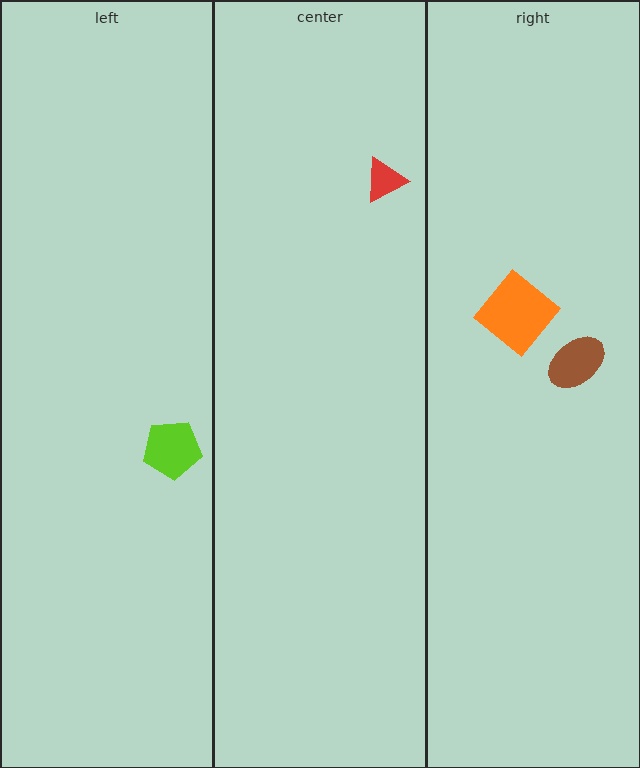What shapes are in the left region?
The lime pentagon.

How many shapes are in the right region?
2.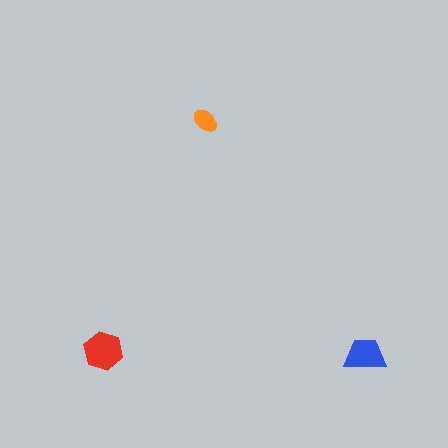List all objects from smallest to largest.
The orange ellipse, the blue trapezoid, the red hexagon.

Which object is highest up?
The orange ellipse is topmost.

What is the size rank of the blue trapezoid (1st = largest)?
2nd.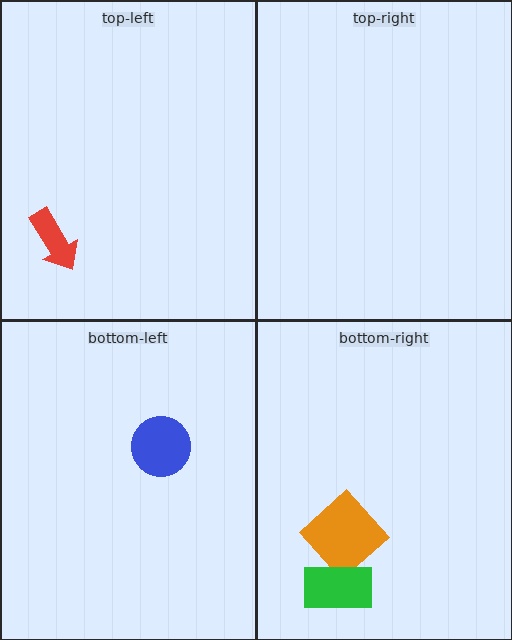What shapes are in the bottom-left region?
The blue circle.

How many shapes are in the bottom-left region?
1.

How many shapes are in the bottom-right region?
2.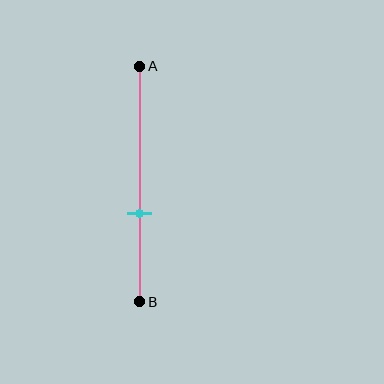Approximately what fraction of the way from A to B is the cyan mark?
The cyan mark is approximately 60% of the way from A to B.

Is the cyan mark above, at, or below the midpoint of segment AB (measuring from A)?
The cyan mark is below the midpoint of segment AB.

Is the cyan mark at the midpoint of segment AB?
No, the mark is at about 60% from A, not at the 50% midpoint.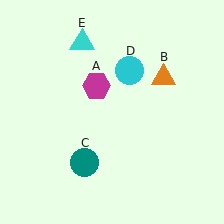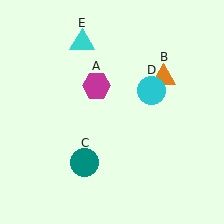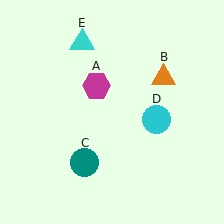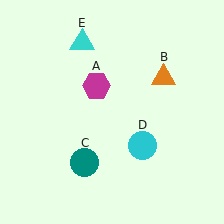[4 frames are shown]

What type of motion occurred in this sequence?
The cyan circle (object D) rotated clockwise around the center of the scene.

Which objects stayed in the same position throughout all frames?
Magenta hexagon (object A) and orange triangle (object B) and teal circle (object C) and cyan triangle (object E) remained stationary.